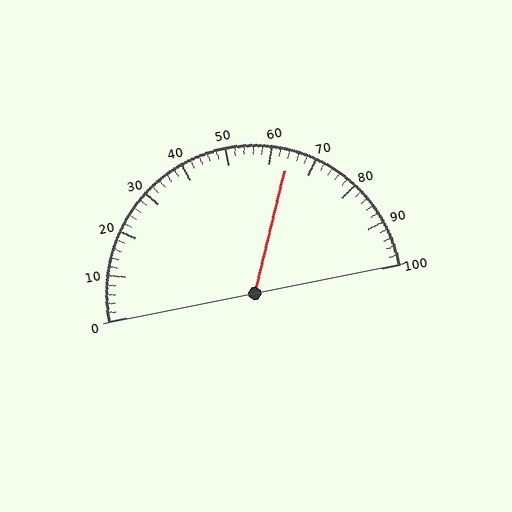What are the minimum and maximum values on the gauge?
The gauge ranges from 0 to 100.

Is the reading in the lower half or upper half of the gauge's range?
The reading is in the upper half of the range (0 to 100).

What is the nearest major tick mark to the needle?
The nearest major tick mark is 60.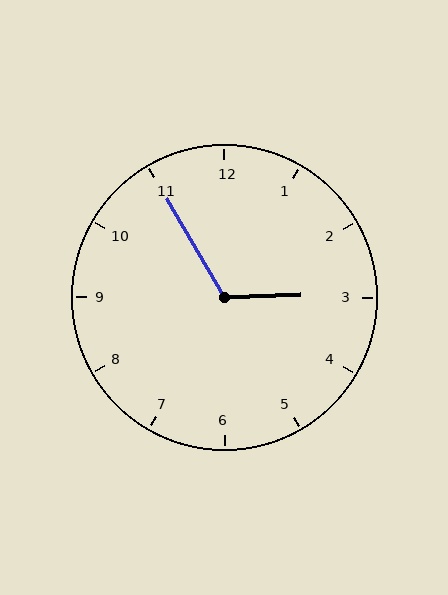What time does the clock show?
2:55.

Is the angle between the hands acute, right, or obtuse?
It is obtuse.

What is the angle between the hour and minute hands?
Approximately 118 degrees.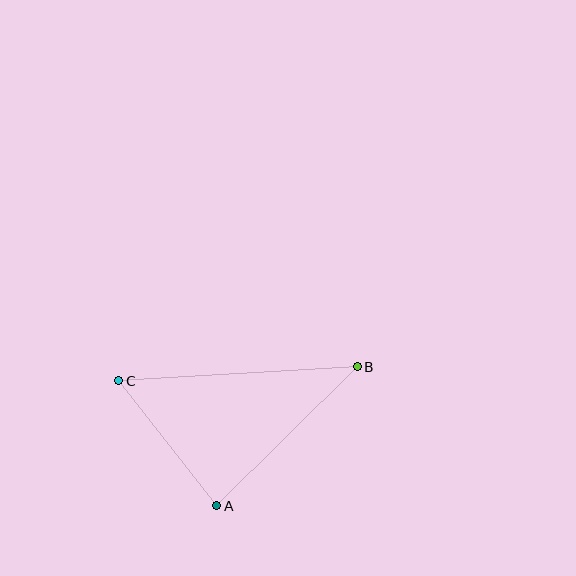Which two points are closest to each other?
Points A and C are closest to each other.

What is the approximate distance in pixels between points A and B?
The distance between A and B is approximately 198 pixels.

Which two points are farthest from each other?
Points B and C are farthest from each other.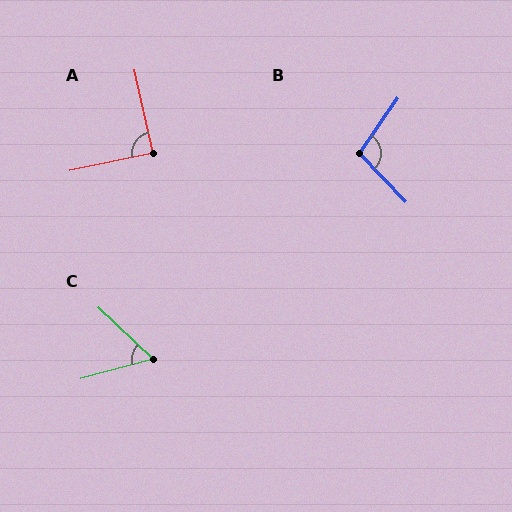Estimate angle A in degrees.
Approximately 89 degrees.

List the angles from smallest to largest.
C (58°), A (89°), B (102°).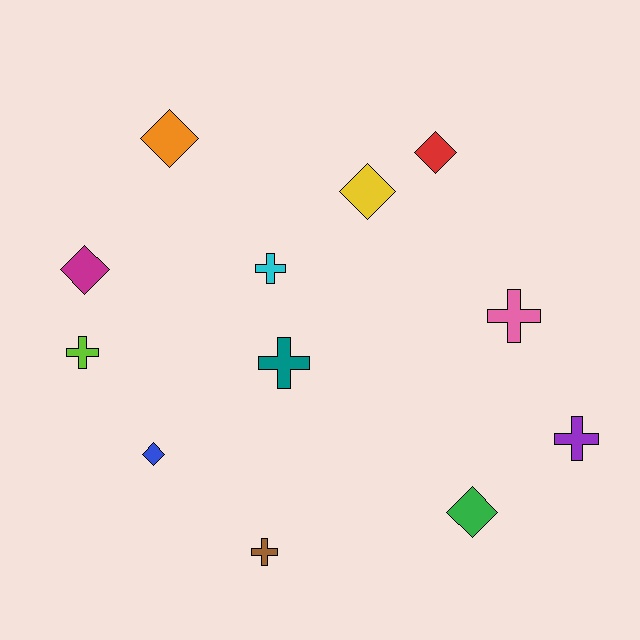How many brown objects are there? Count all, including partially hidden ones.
There is 1 brown object.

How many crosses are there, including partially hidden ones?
There are 6 crosses.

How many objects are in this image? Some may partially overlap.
There are 12 objects.